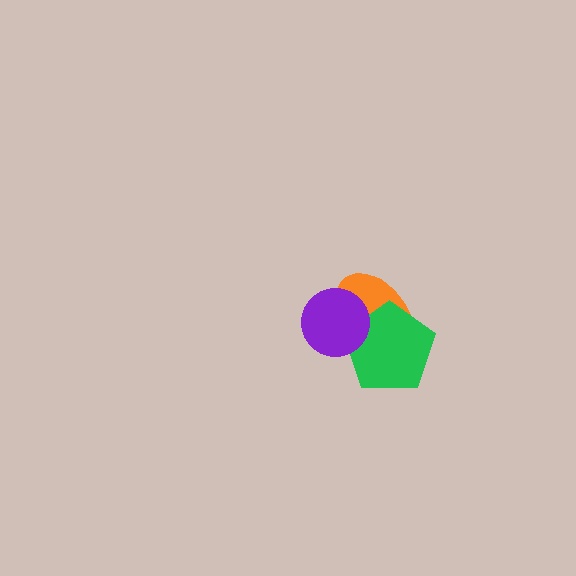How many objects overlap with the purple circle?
2 objects overlap with the purple circle.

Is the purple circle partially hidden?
No, no other shape covers it.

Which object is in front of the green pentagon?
The purple circle is in front of the green pentagon.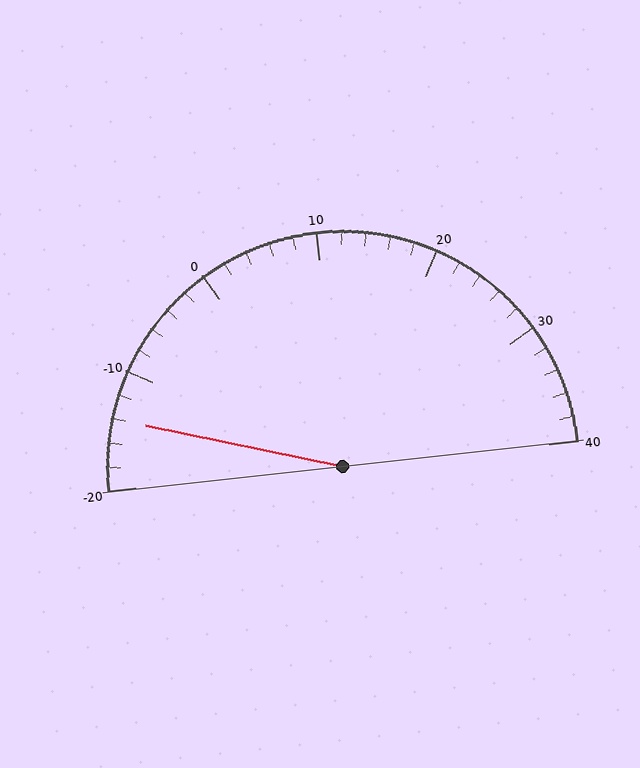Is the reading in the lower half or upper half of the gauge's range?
The reading is in the lower half of the range (-20 to 40).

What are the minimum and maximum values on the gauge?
The gauge ranges from -20 to 40.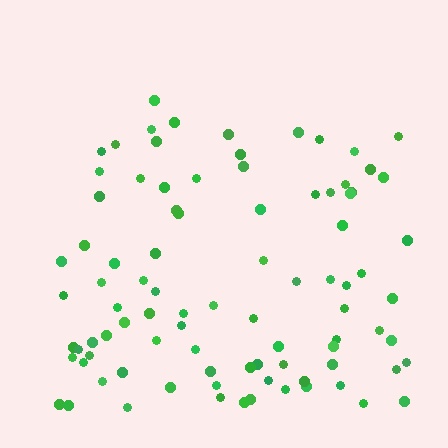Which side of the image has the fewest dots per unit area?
The top.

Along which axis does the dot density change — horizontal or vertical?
Vertical.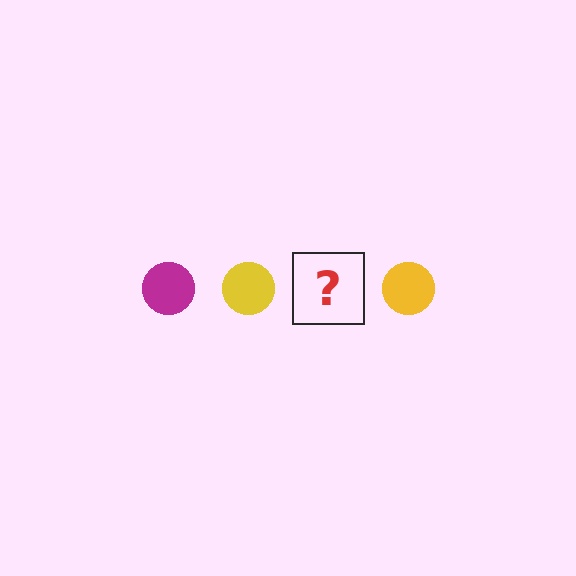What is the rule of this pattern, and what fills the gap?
The rule is that the pattern cycles through magenta, yellow circles. The gap should be filled with a magenta circle.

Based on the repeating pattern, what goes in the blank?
The blank should be a magenta circle.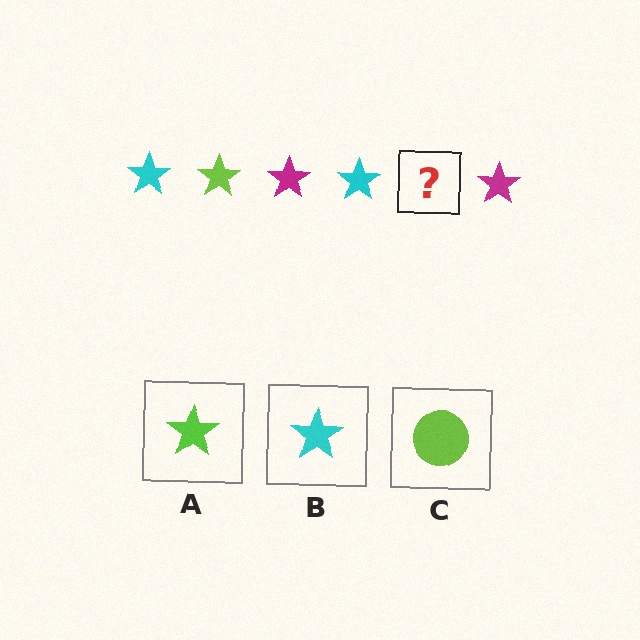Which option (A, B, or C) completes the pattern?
A.